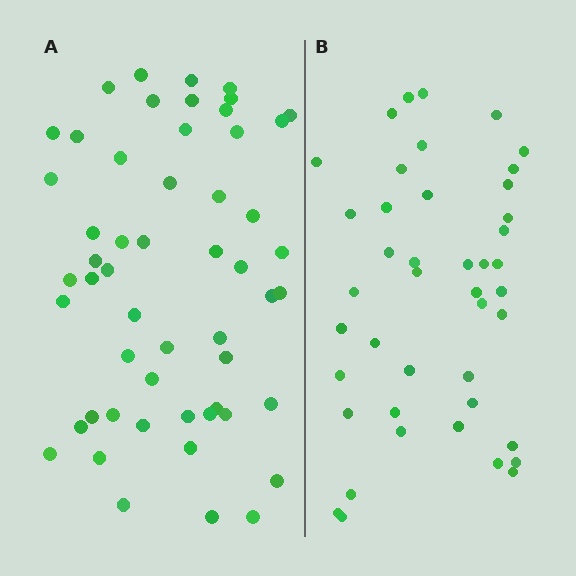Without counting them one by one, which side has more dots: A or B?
Region A (the left region) has more dots.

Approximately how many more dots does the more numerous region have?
Region A has roughly 12 or so more dots than region B.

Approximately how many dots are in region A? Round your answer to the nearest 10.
About 50 dots. (The exact count is 54, which rounds to 50.)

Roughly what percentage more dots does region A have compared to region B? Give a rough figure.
About 25% more.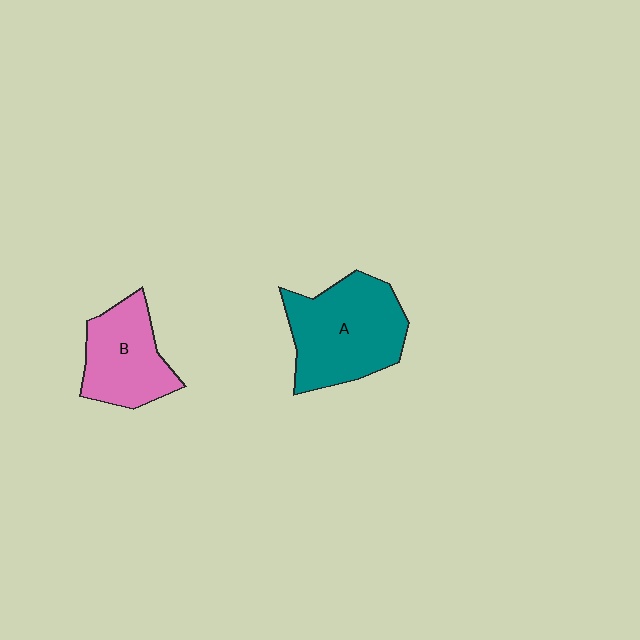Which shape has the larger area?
Shape A (teal).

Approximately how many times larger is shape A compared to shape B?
Approximately 1.4 times.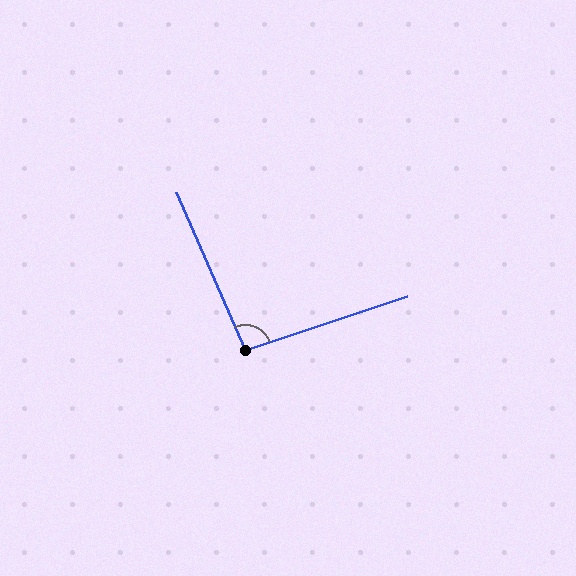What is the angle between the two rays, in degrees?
Approximately 95 degrees.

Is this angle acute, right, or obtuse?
It is obtuse.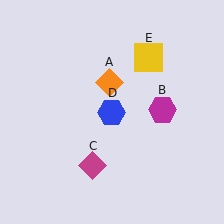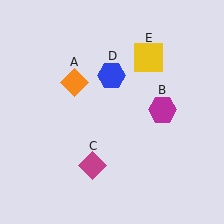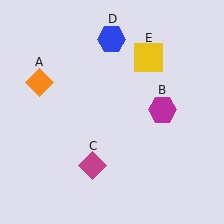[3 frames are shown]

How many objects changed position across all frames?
2 objects changed position: orange diamond (object A), blue hexagon (object D).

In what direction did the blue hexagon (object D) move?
The blue hexagon (object D) moved up.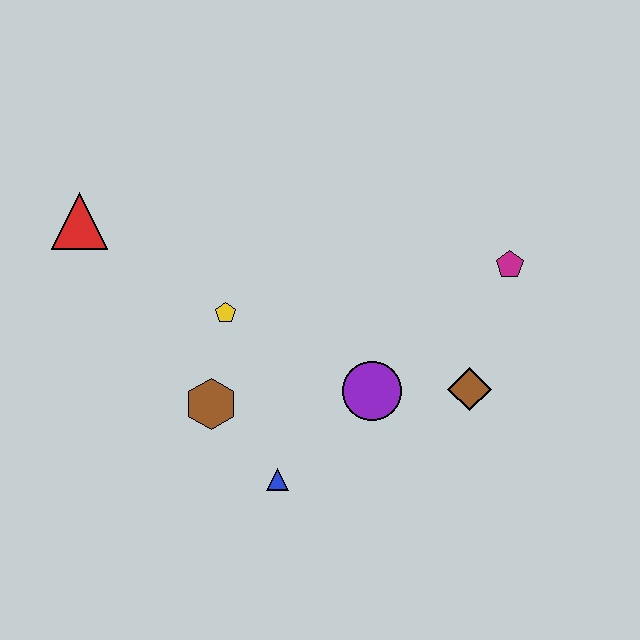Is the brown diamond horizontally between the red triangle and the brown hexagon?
No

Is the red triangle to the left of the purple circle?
Yes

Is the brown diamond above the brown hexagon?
Yes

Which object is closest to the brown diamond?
The purple circle is closest to the brown diamond.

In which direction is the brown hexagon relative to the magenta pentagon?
The brown hexagon is to the left of the magenta pentagon.